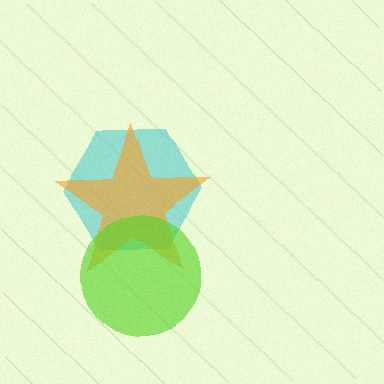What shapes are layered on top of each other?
The layered shapes are: a cyan hexagon, an orange star, a lime circle.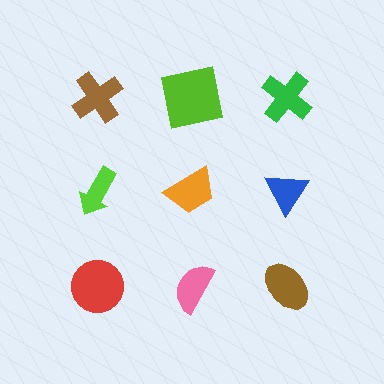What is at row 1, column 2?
A lime square.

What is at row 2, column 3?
A blue triangle.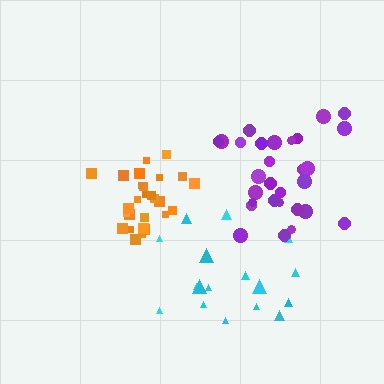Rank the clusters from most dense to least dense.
orange, cyan, purple.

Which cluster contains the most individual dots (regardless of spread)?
Purple (29).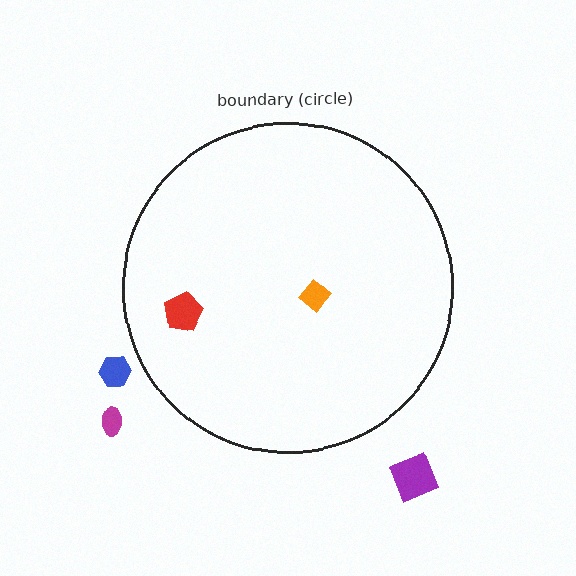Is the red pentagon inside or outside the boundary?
Inside.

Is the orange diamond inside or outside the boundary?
Inside.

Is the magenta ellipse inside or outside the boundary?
Outside.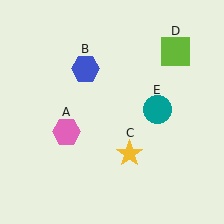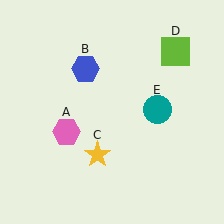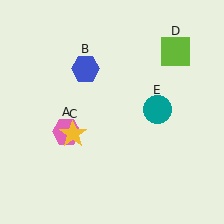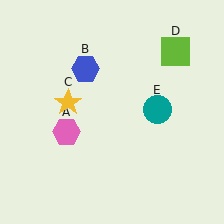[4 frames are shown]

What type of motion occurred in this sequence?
The yellow star (object C) rotated clockwise around the center of the scene.